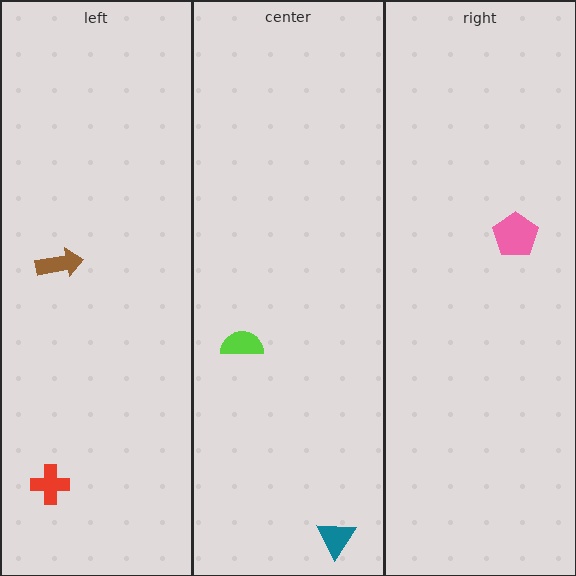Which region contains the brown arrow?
The left region.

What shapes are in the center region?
The teal triangle, the lime semicircle.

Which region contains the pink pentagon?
The right region.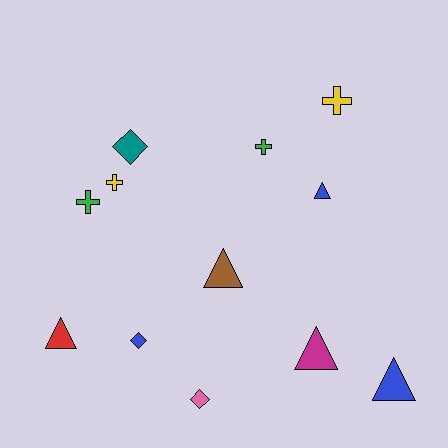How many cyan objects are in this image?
There are no cyan objects.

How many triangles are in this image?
There are 5 triangles.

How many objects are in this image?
There are 12 objects.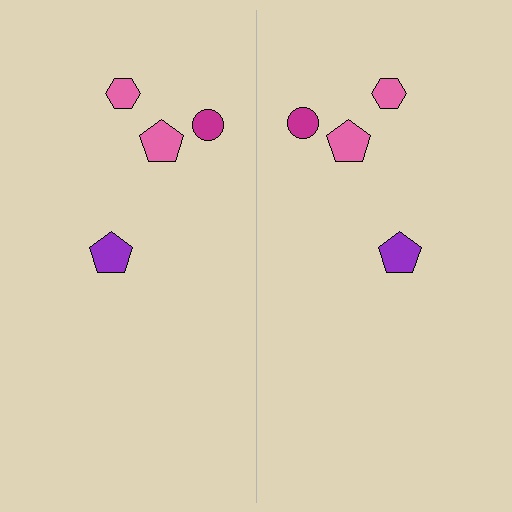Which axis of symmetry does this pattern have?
The pattern has a vertical axis of symmetry running through the center of the image.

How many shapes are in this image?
There are 8 shapes in this image.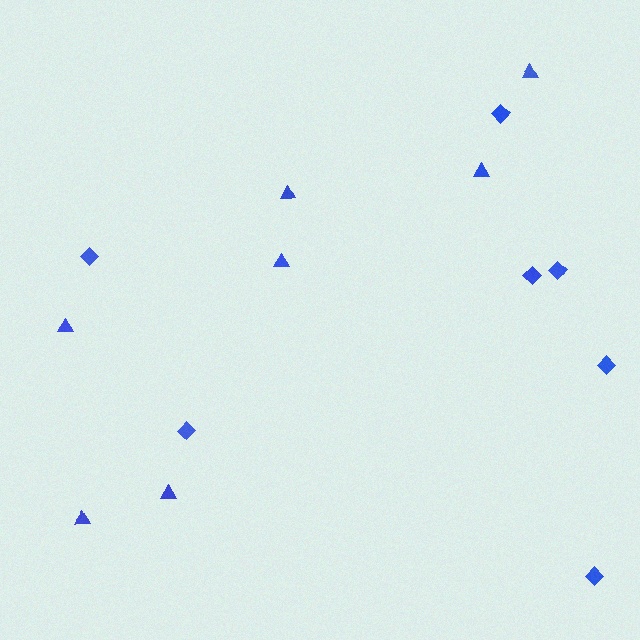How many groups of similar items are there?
There are 2 groups: one group of triangles (7) and one group of diamonds (7).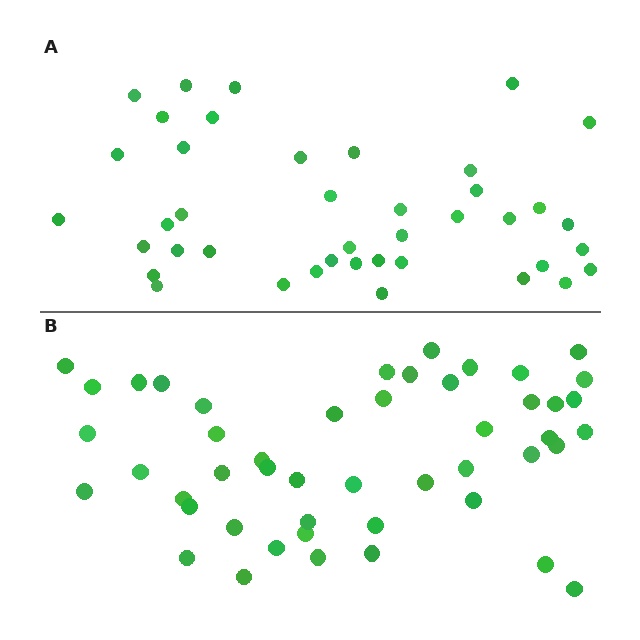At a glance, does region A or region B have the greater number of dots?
Region B (the bottom region) has more dots.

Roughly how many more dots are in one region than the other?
Region B has roughly 8 or so more dots than region A.